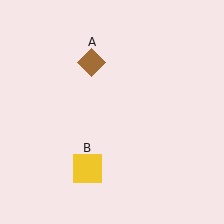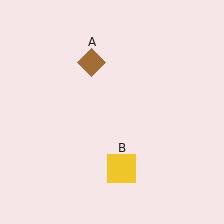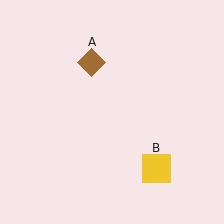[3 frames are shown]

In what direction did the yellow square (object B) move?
The yellow square (object B) moved right.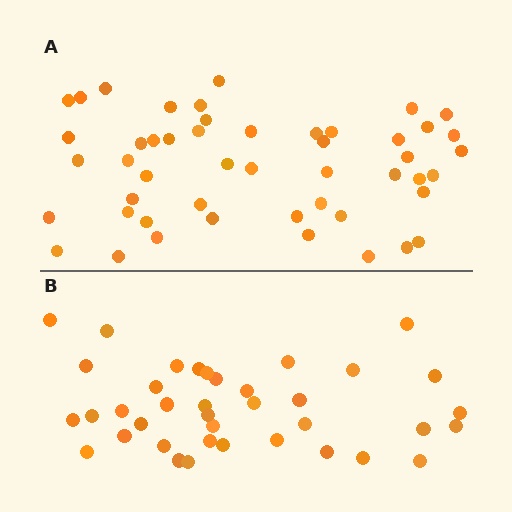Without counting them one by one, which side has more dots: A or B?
Region A (the top region) has more dots.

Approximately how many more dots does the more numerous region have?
Region A has roughly 12 or so more dots than region B.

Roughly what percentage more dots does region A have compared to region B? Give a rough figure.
About 30% more.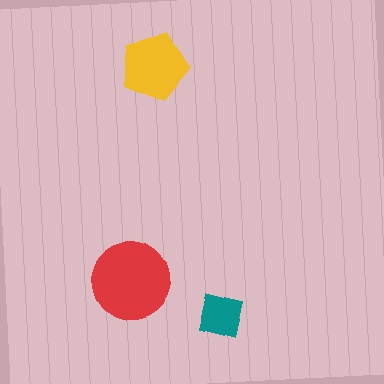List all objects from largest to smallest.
The red circle, the yellow pentagon, the teal square.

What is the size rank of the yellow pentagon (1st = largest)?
2nd.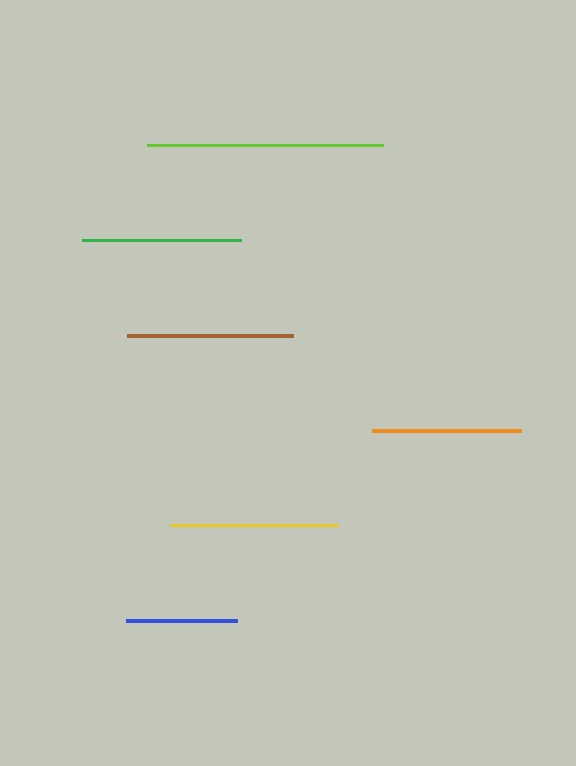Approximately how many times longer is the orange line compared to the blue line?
The orange line is approximately 1.3 times the length of the blue line.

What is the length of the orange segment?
The orange segment is approximately 149 pixels long.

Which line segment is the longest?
The lime line is the longest at approximately 236 pixels.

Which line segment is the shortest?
The blue line is the shortest at approximately 111 pixels.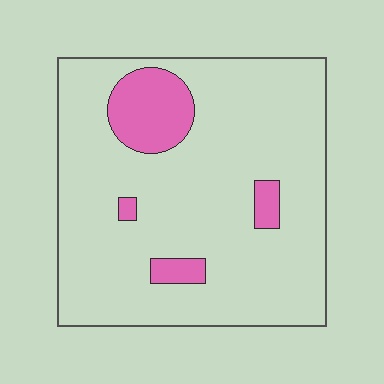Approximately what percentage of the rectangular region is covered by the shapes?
Approximately 15%.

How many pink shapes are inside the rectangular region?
4.